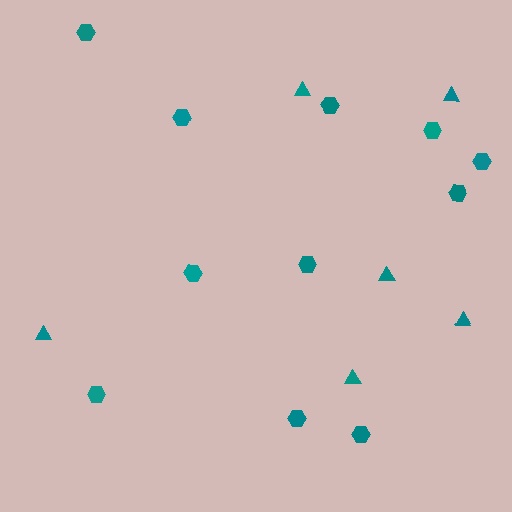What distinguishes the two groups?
There are 2 groups: one group of hexagons (11) and one group of triangles (6).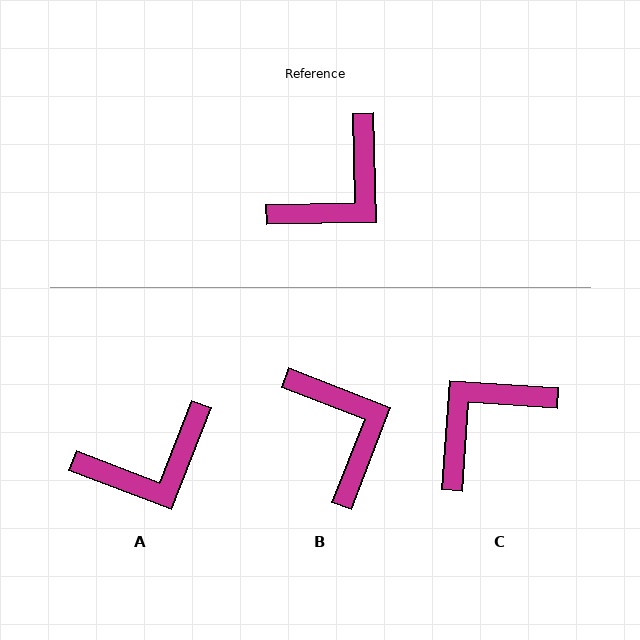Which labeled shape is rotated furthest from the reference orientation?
C, about 175 degrees away.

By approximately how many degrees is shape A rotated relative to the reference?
Approximately 23 degrees clockwise.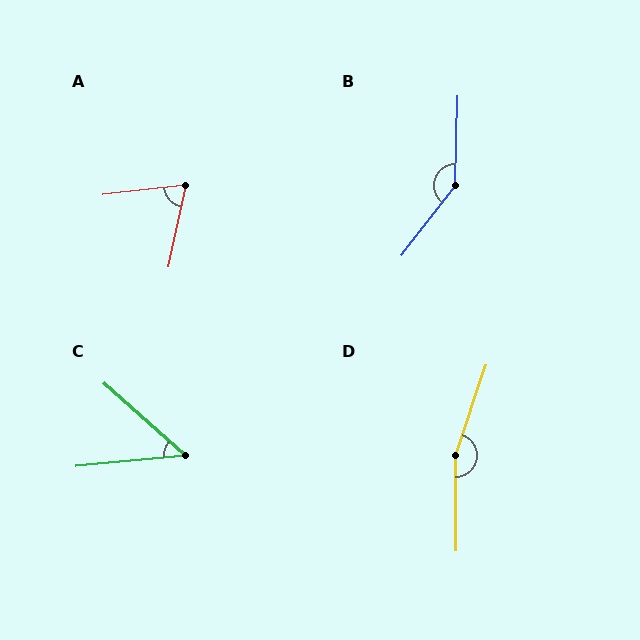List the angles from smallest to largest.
C (47°), A (72°), B (144°), D (161°).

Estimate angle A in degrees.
Approximately 72 degrees.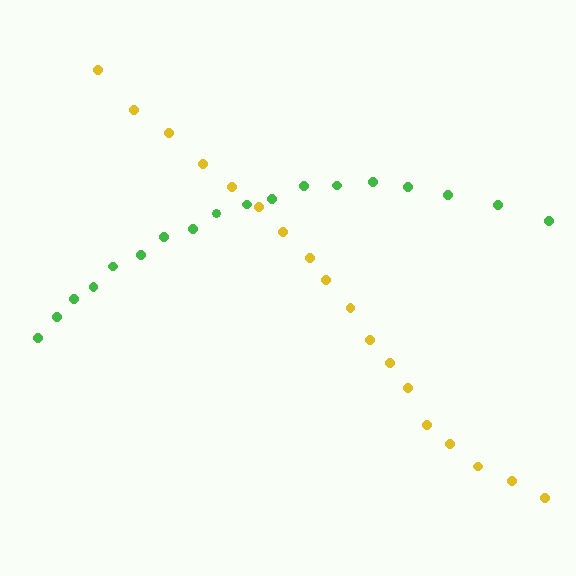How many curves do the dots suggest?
There are 2 distinct paths.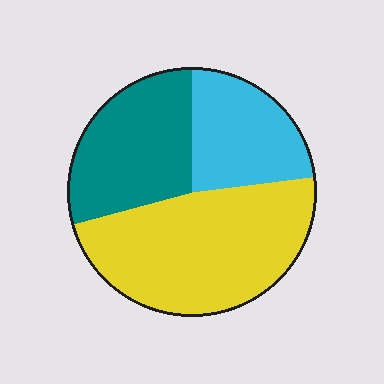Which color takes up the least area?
Cyan, at roughly 25%.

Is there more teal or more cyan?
Teal.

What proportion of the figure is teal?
Teal covers about 30% of the figure.